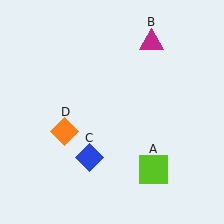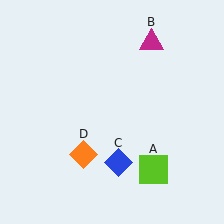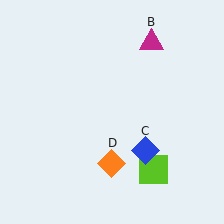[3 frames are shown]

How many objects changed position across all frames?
2 objects changed position: blue diamond (object C), orange diamond (object D).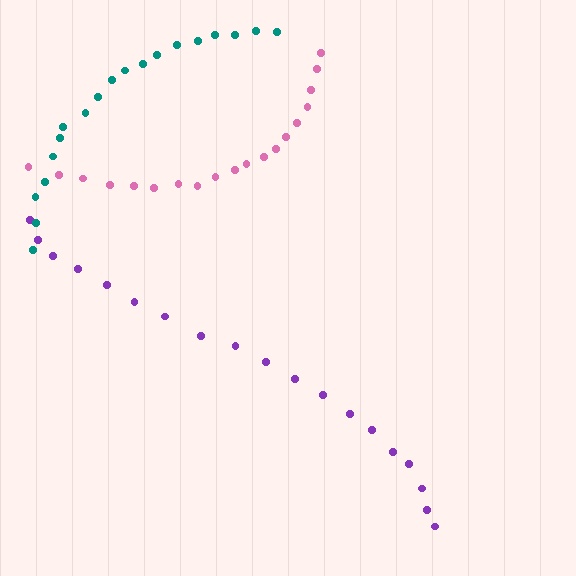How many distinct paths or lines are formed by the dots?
There are 3 distinct paths.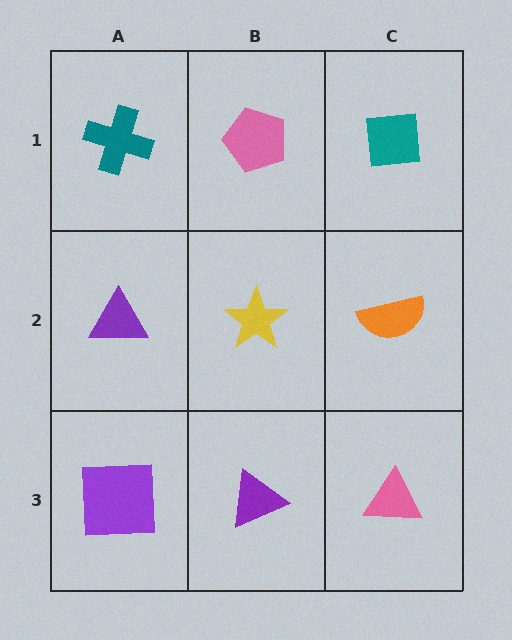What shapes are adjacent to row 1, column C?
An orange semicircle (row 2, column C), a pink pentagon (row 1, column B).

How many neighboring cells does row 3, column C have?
2.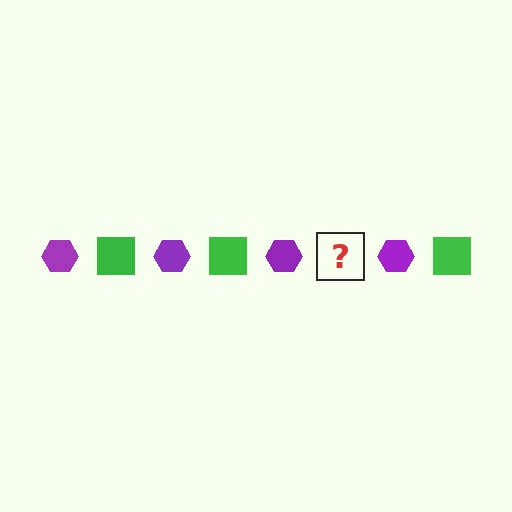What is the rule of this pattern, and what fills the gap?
The rule is that the pattern alternates between purple hexagon and green square. The gap should be filled with a green square.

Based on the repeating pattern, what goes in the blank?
The blank should be a green square.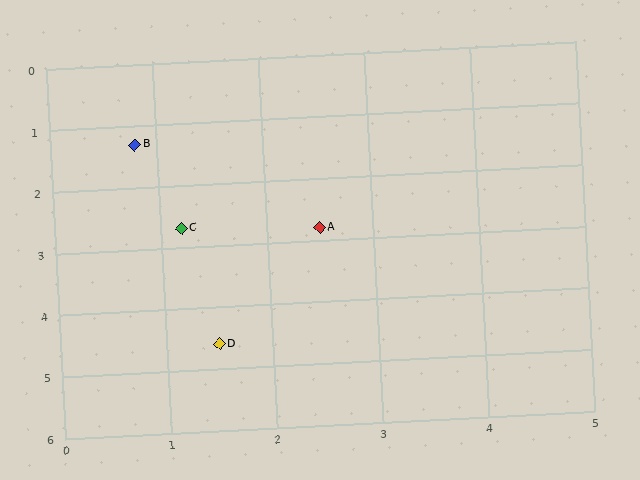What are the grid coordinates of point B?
Point B is at approximately (0.8, 1.3).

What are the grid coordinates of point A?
Point A is at approximately (2.5, 2.8).